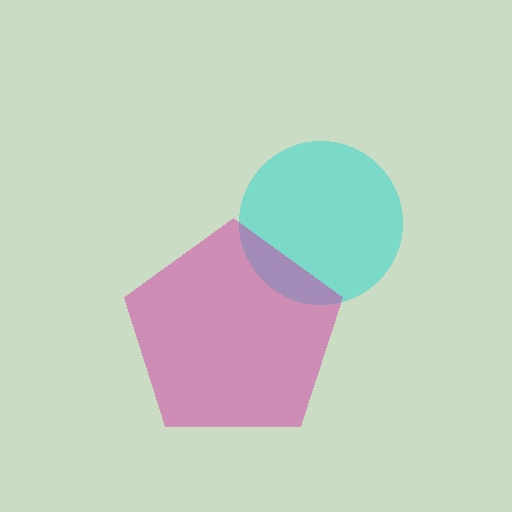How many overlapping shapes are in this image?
There are 2 overlapping shapes in the image.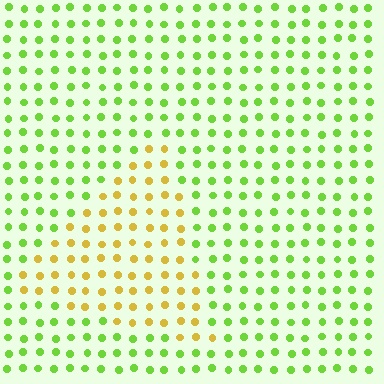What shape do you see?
I see a triangle.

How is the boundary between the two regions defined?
The boundary is defined purely by a slight shift in hue (about 51 degrees). Spacing, size, and orientation are identical on both sides.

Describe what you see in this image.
The image is filled with small lime elements in a uniform arrangement. A triangle-shaped region is visible where the elements are tinted to a slightly different hue, forming a subtle color boundary.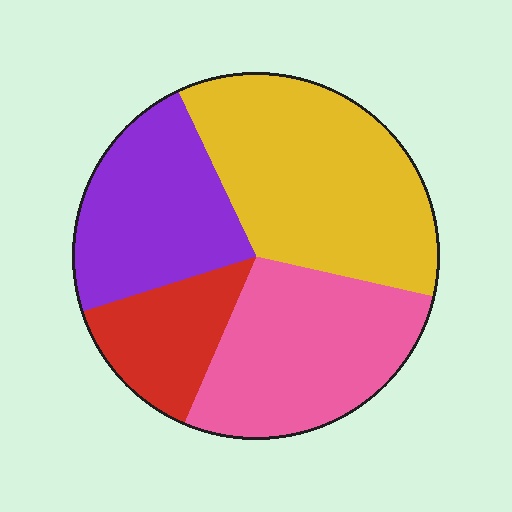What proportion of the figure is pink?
Pink takes up between a quarter and a half of the figure.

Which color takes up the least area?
Red, at roughly 15%.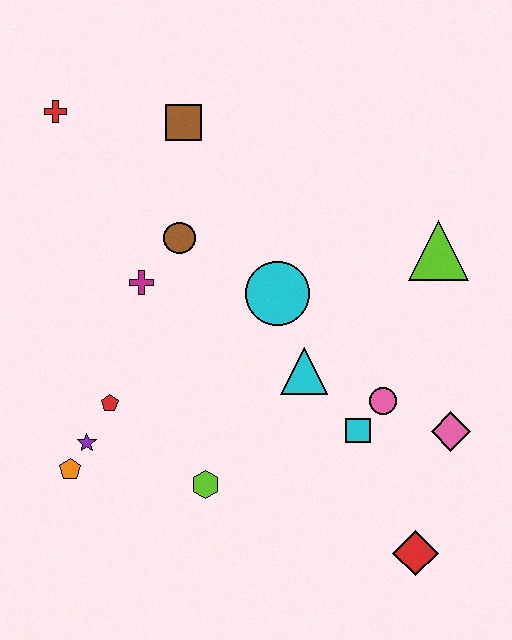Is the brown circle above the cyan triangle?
Yes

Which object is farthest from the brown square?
The red diamond is farthest from the brown square.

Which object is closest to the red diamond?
The pink diamond is closest to the red diamond.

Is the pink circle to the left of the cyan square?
No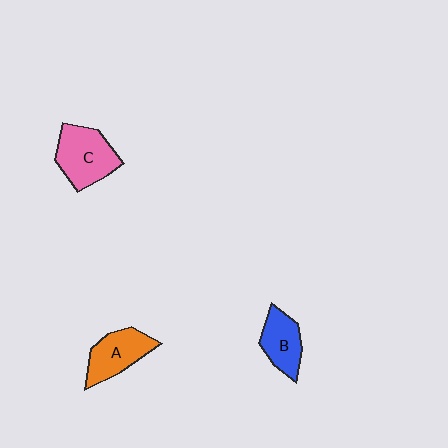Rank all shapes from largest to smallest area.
From largest to smallest: C (pink), A (orange), B (blue).